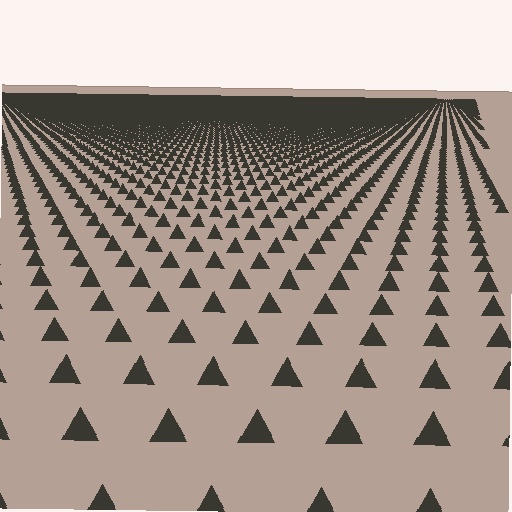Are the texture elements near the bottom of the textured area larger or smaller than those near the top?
Larger. Near the bottom, elements are closer to the viewer and appear at a bigger on-screen size.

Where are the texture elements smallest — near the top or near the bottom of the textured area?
Near the top.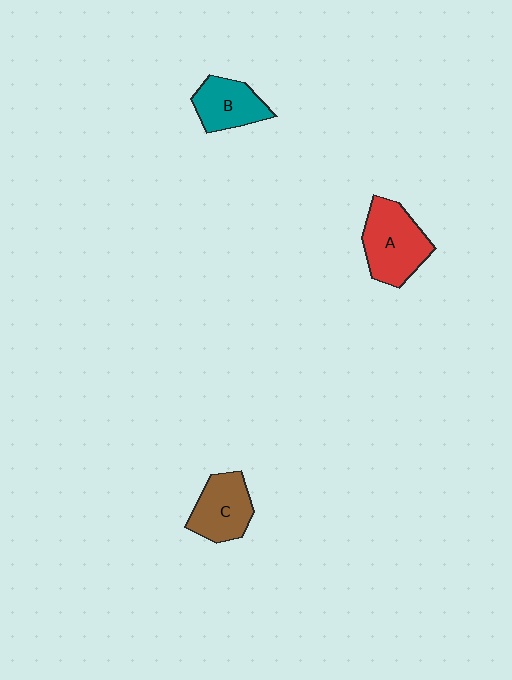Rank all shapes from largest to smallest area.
From largest to smallest: A (red), C (brown), B (teal).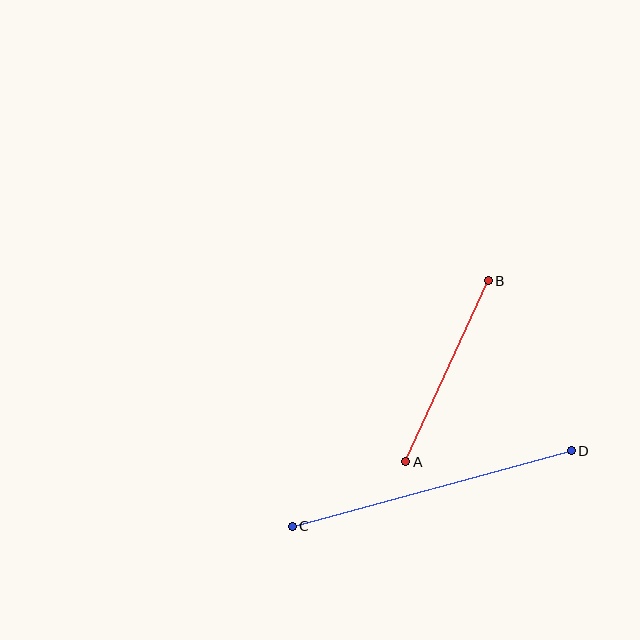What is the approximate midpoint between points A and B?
The midpoint is at approximately (447, 371) pixels.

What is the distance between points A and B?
The distance is approximately 199 pixels.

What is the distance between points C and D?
The distance is approximately 289 pixels.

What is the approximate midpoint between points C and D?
The midpoint is at approximately (432, 488) pixels.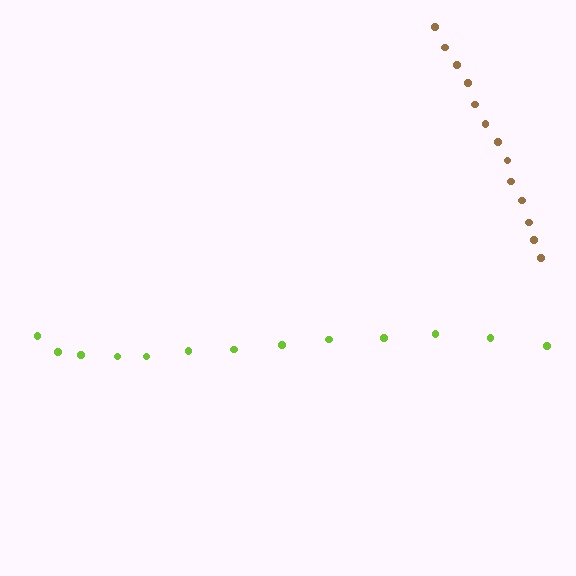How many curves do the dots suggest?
There are 2 distinct paths.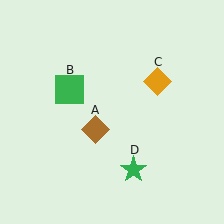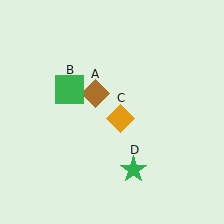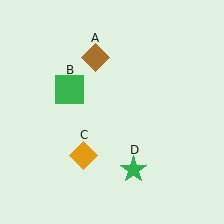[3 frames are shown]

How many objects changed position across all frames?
2 objects changed position: brown diamond (object A), orange diamond (object C).